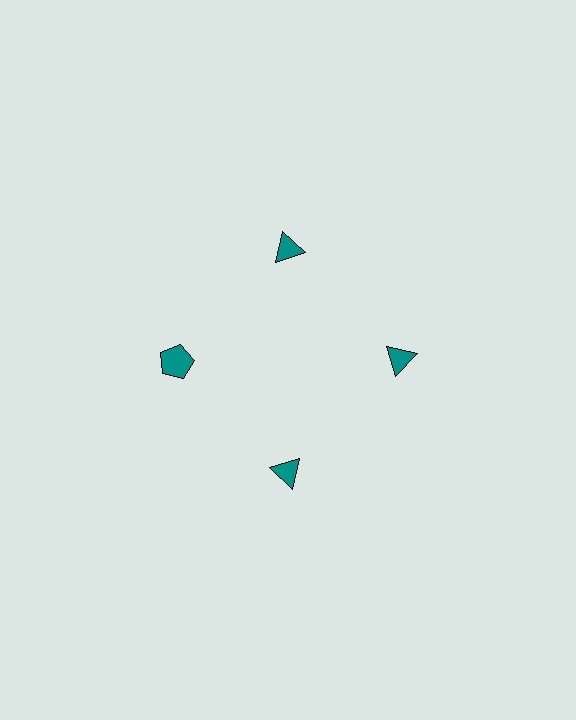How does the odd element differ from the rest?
It has a different shape: pentagon instead of triangle.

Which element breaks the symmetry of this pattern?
The teal pentagon at roughly the 9 o'clock position breaks the symmetry. All other shapes are teal triangles.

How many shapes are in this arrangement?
There are 4 shapes arranged in a ring pattern.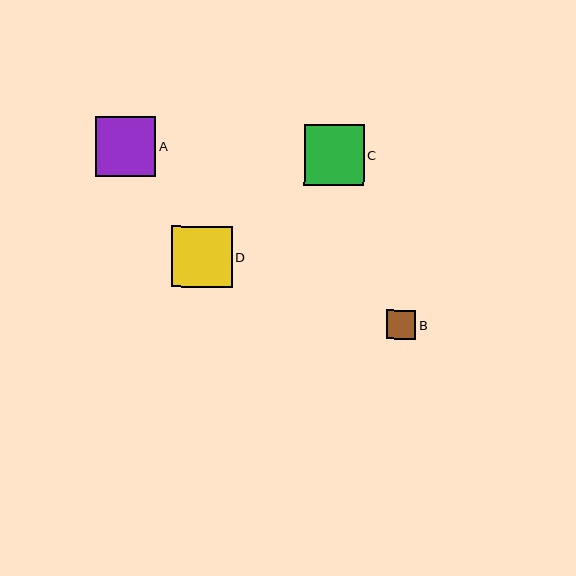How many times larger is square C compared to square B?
Square C is approximately 2.1 times the size of square B.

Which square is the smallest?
Square B is the smallest with a size of approximately 29 pixels.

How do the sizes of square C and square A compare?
Square C and square A are approximately the same size.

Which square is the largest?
Square D is the largest with a size of approximately 61 pixels.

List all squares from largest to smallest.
From largest to smallest: D, C, A, B.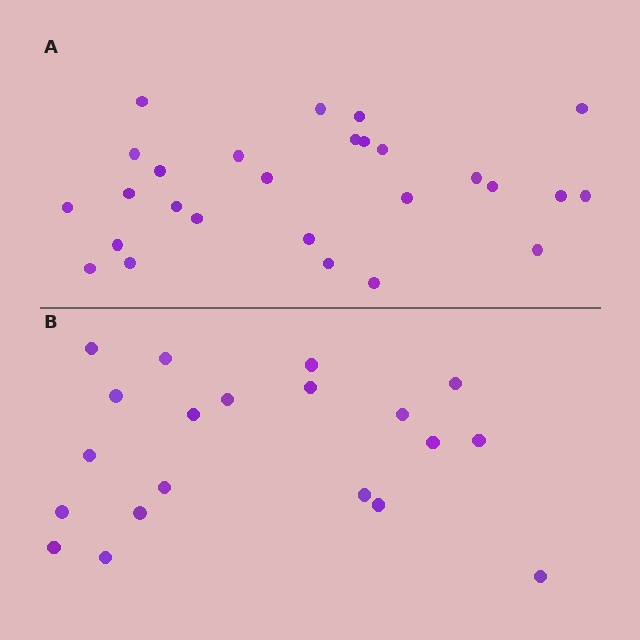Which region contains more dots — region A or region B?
Region A (the top region) has more dots.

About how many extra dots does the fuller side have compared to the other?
Region A has roughly 8 or so more dots than region B.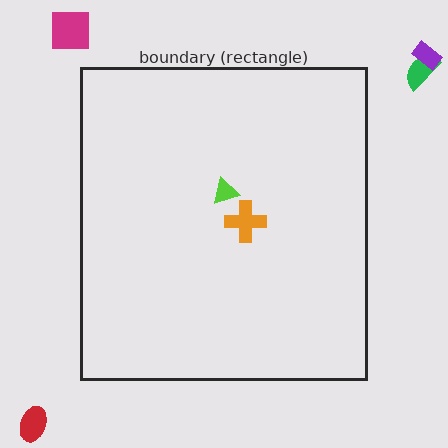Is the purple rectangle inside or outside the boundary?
Outside.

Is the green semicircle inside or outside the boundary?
Outside.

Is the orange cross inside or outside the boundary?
Inside.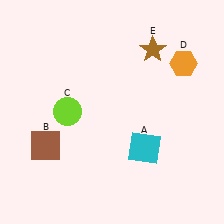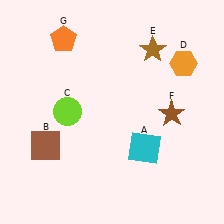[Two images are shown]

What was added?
A brown star (F), an orange pentagon (G) were added in Image 2.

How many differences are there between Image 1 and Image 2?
There are 2 differences between the two images.